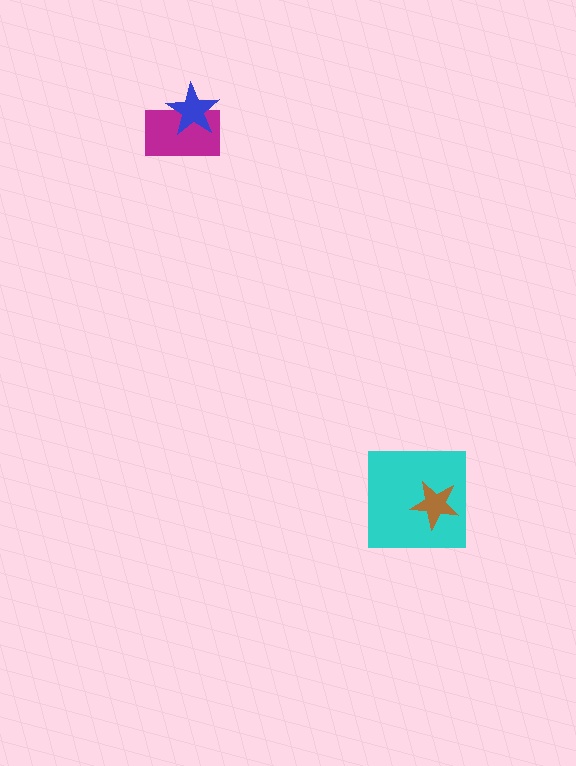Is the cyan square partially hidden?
Yes, it is partially covered by another shape.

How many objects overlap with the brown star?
1 object overlaps with the brown star.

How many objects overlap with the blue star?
1 object overlaps with the blue star.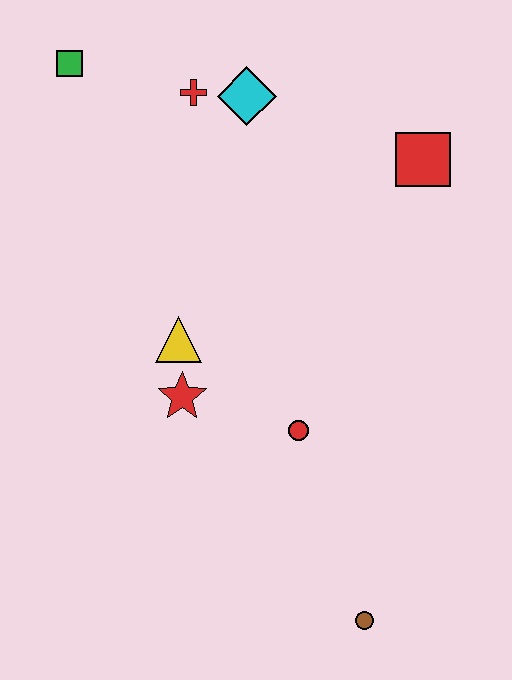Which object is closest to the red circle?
The red star is closest to the red circle.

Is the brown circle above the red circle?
No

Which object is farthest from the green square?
The brown circle is farthest from the green square.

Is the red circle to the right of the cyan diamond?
Yes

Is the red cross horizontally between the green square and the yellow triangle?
No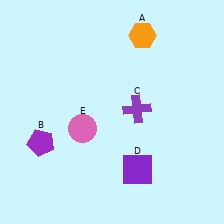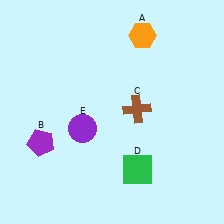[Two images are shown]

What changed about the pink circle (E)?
In Image 1, E is pink. In Image 2, it changed to purple.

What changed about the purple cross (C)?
In Image 1, C is purple. In Image 2, it changed to brown.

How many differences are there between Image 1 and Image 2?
There are 3 differences between the two images.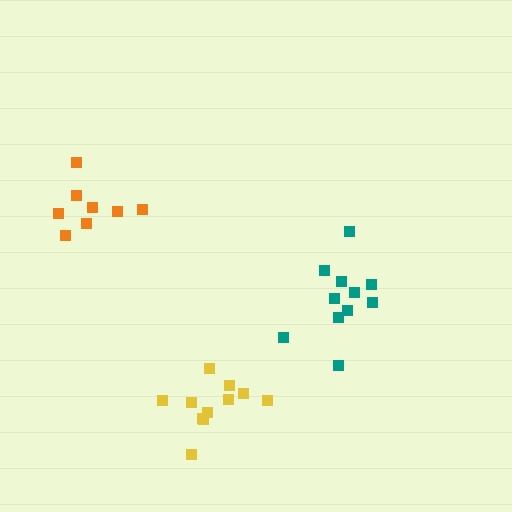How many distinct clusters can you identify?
There are 3 distinct clusters.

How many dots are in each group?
Group 1: 11 dots, Group 2: 11 dots, Group 3: 8 dots (30 total).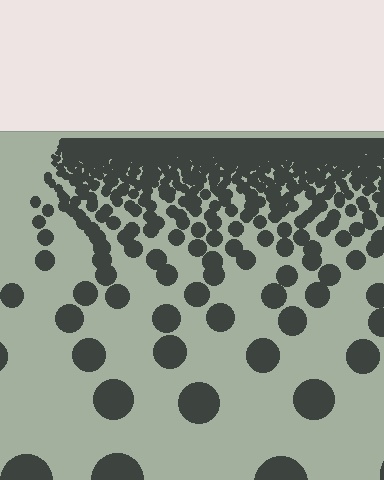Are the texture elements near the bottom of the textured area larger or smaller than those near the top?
Larger. Near the bottom, elements are closer to the viewer and appear at a bigger on-screen size.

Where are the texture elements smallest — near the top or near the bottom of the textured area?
Near the top.